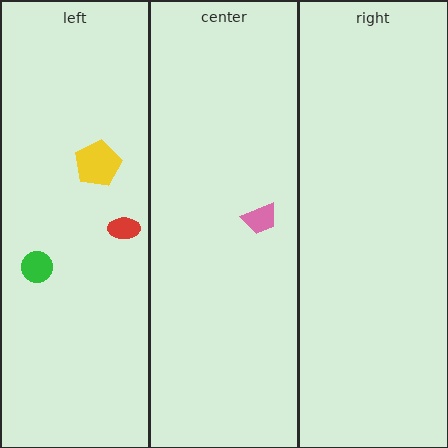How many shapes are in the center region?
1.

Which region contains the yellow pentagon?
The left region.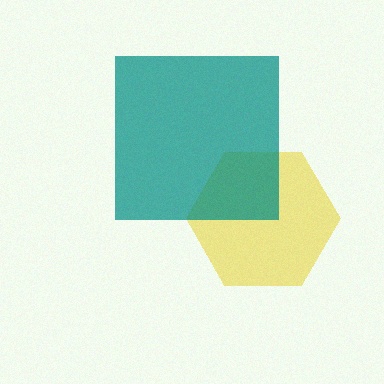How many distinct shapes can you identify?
There are 2 distinct shapes: a yellow hexagon, a teal square.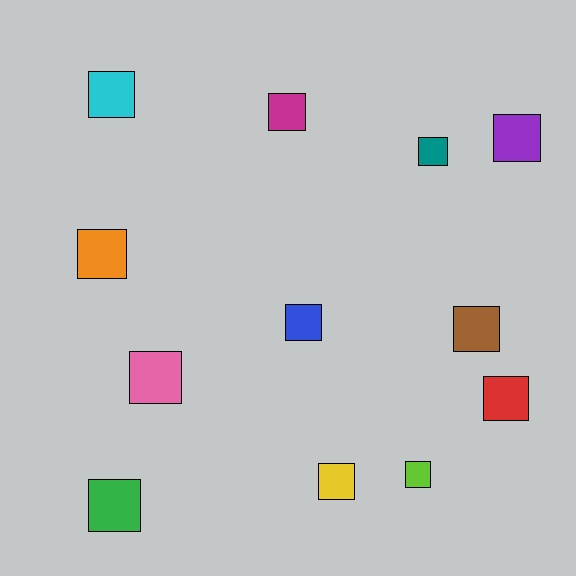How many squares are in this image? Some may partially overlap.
There are 12 squares.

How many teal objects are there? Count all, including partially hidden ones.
There is 1 teal object.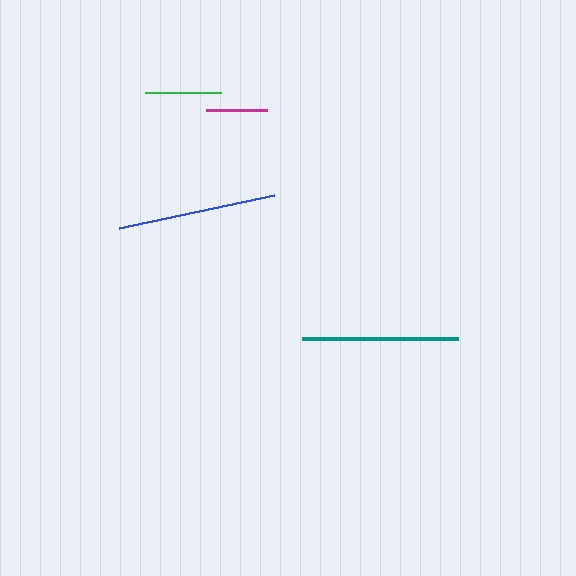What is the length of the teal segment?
The teal segment is approximately 156 pixels long.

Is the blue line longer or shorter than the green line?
The blue line is longer than the green line.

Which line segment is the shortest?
The magenta line is the shortest at approximately 61 pixels.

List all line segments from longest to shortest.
From longest to shortest: blue, teal, green, magenta.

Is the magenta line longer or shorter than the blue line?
The blue line is longer than the magenta line.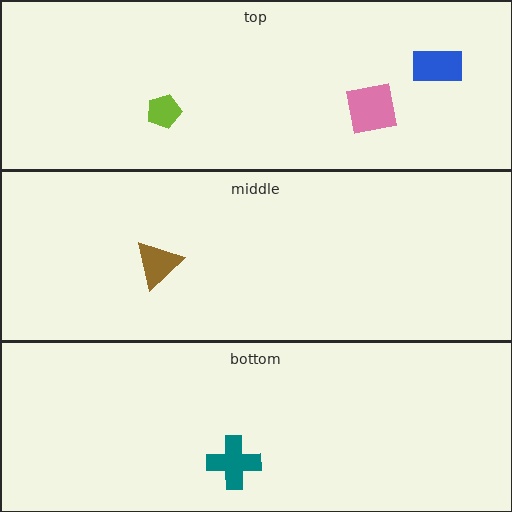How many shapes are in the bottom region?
1.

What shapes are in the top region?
The lime pentagon, the pink square, the blue rectangle.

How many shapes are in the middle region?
1.